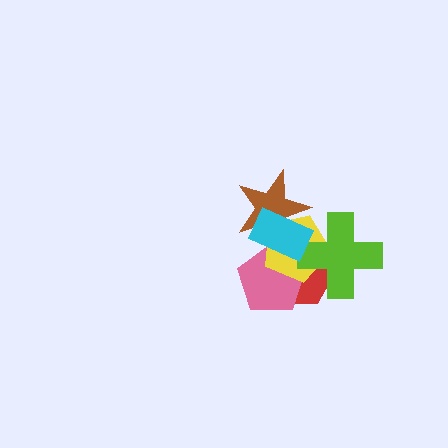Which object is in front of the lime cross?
The cyan rectangle is in front of the lime cross.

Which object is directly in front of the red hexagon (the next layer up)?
The pink pentagon is directly in front of the red hexagon.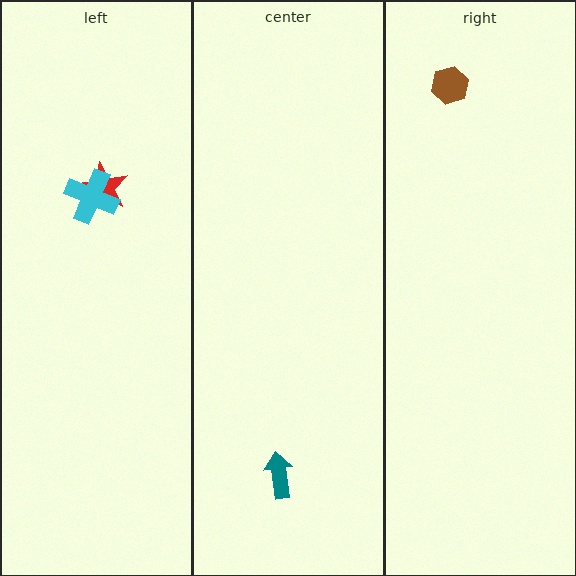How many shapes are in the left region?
2.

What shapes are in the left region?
The red star, the cyan cross.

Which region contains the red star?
The left region.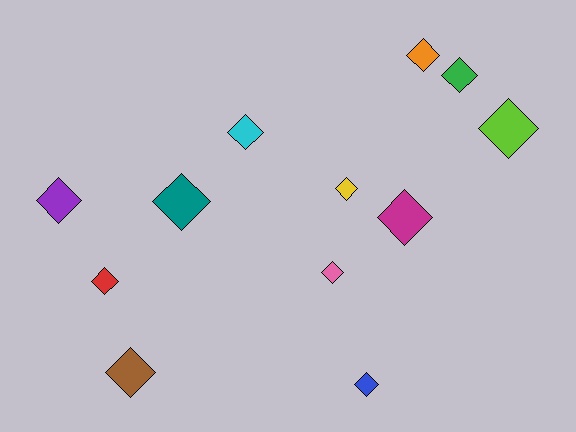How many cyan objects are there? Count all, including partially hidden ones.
There is 1 cyan object.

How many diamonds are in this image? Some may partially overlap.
There are 12 diamonds.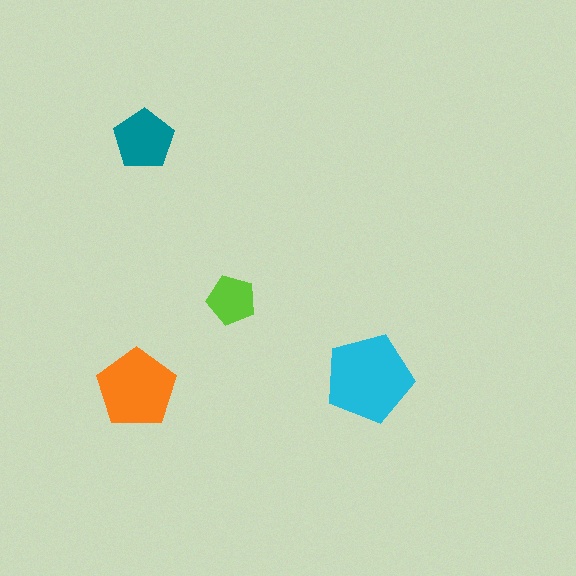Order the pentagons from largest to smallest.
the cyan one, the orange one, the teal one, the lime one.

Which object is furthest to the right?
The cyan pentagon is rightmost.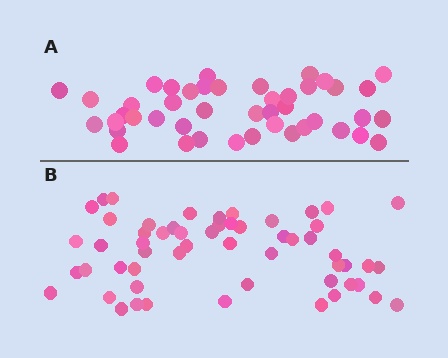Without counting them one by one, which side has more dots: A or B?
Region B (the bottom region) has more dots.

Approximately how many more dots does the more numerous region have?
Region B has roughly 12 or so more dots than region A.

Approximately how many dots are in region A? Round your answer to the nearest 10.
About 40 dots. (The exact count is 44, which rounds to 40.)